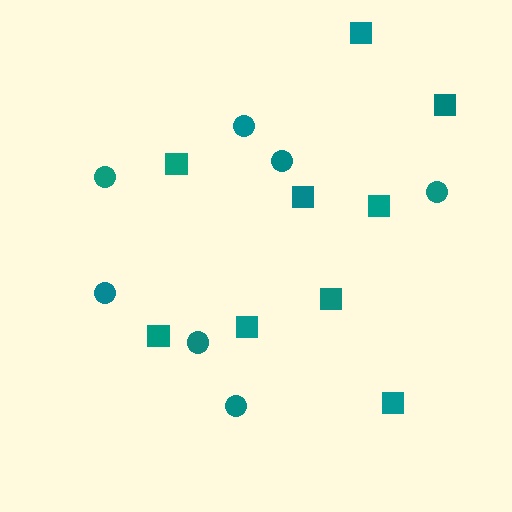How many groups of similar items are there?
There are 2 groups: one group of squares (9) and one group of circles (7).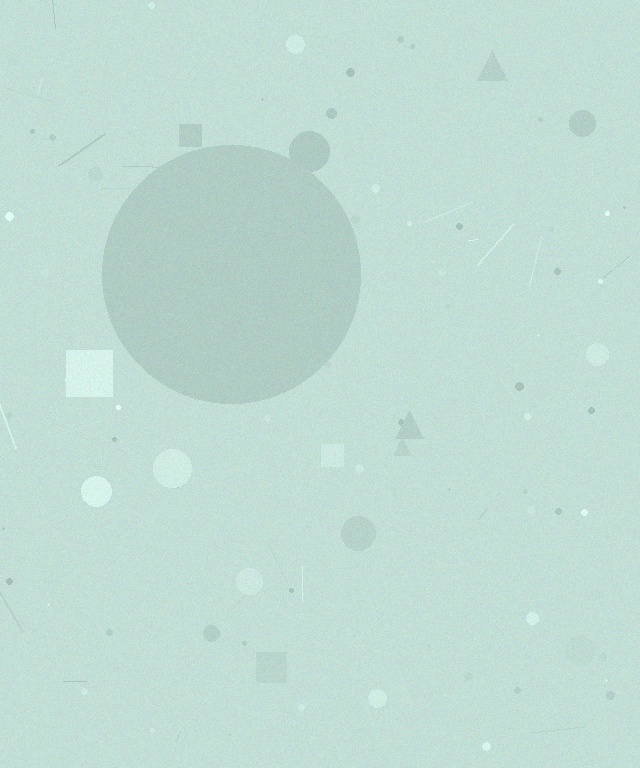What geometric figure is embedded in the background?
A circle is embedded in the background.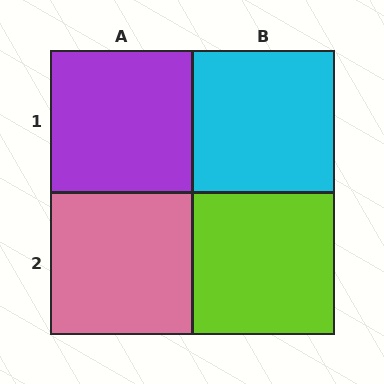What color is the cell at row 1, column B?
Cyan.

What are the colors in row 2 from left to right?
Pink, lime.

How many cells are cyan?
1 cell is cyan.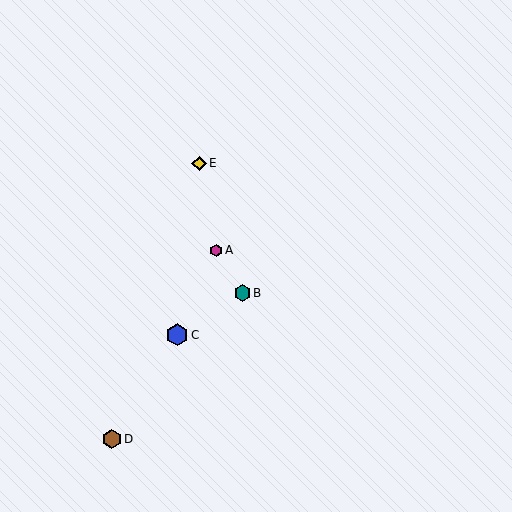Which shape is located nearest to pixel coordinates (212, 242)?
The magenta hexagon (labeled A) at (216, 251) is nearest to that location.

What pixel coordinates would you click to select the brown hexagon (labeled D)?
Click at (112, 439) to select the brown hexagon D.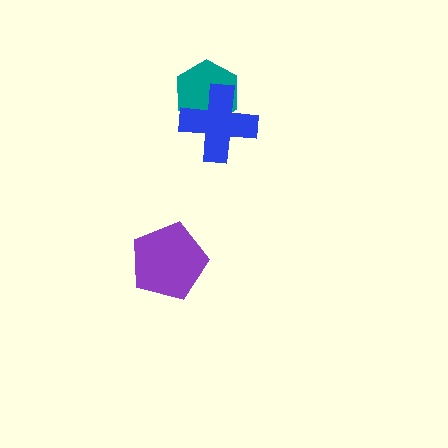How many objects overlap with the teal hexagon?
1 object overlaps with the teal hexagon.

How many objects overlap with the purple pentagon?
0 objects overlap with the purple pentagon.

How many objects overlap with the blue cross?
1 object overlaps with the blue cross.